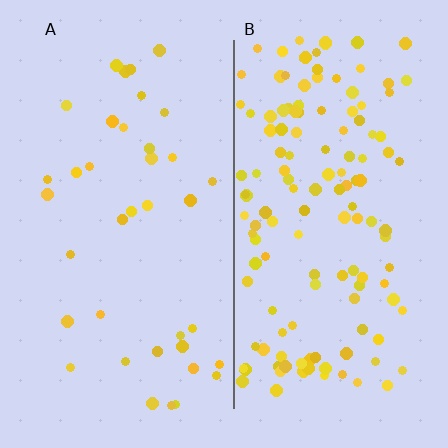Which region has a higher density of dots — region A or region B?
B (the right).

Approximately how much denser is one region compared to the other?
Approximately 3.6× — region B over region A.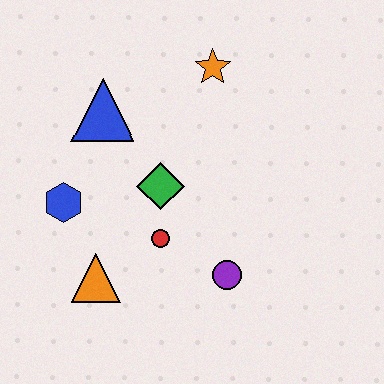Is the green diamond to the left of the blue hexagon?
No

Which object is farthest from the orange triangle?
The orange star is farthest from the orange triangle.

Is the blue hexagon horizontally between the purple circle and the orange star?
No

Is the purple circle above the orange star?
No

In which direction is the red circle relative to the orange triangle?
The red circle is to the right of the orange triangle.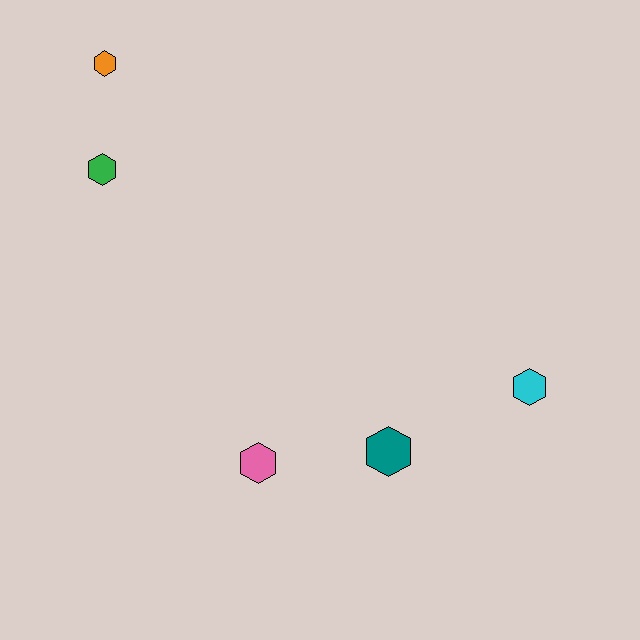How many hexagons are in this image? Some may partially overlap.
There are 5 hexagons.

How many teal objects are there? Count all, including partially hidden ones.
There is 1 teal object.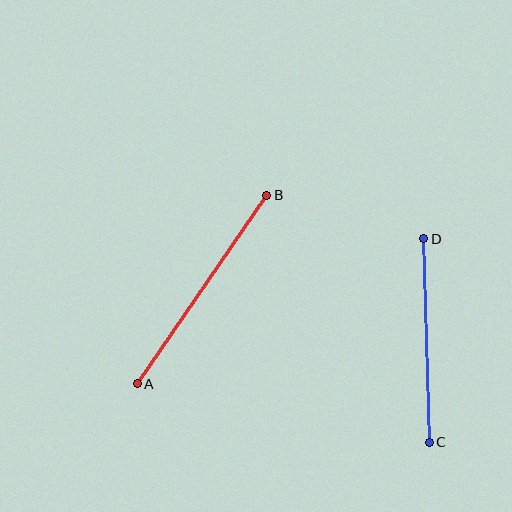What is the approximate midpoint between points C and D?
The midpoint is at approximately (426, 341) pixels.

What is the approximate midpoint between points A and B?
The midpoint is at approximately (202, 290) pixels.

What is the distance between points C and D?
The distance is approximately 203 pixels.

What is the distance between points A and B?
The distance is approximately 229 pixels.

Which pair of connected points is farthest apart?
Points A and B are farthest apart.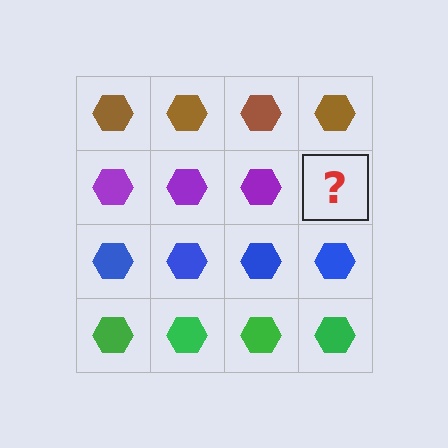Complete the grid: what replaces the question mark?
The question mark should be replaced with a purple hexagon.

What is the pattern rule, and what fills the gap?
The rule is that each row has a consistent color. The gap should be filled with a purple hexagon.